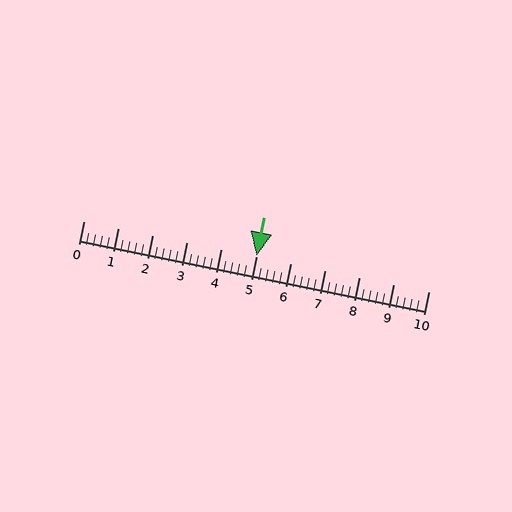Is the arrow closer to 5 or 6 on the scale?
The arrow is closer to 5.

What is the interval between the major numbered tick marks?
The major tick marks are spaced 1 units apart.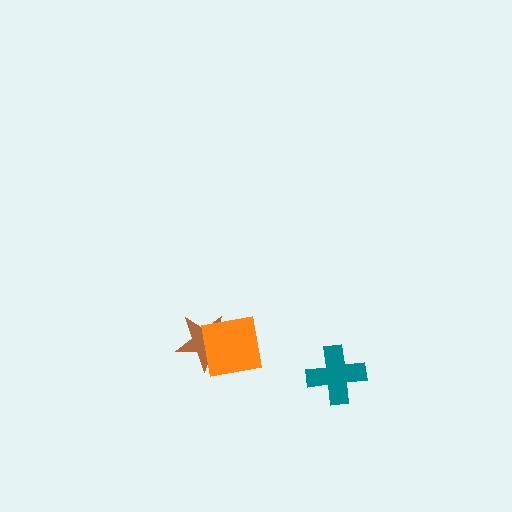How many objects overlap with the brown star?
1 object overlaps with the brown star.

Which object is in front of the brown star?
The orange square is in front of the brown star.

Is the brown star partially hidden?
Yes, it is partially covered by another shape.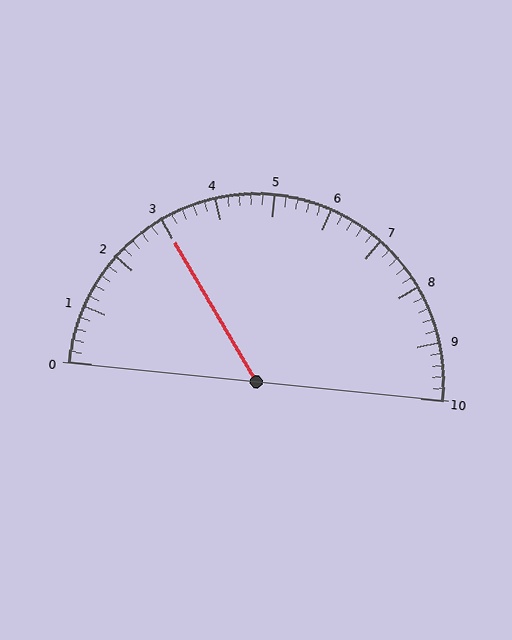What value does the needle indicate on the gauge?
The needle indicates approximately 3.0.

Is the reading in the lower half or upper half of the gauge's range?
The reading is in the lower half of the range (0 to 10).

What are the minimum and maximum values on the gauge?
The gauge ranges from 0 to 10.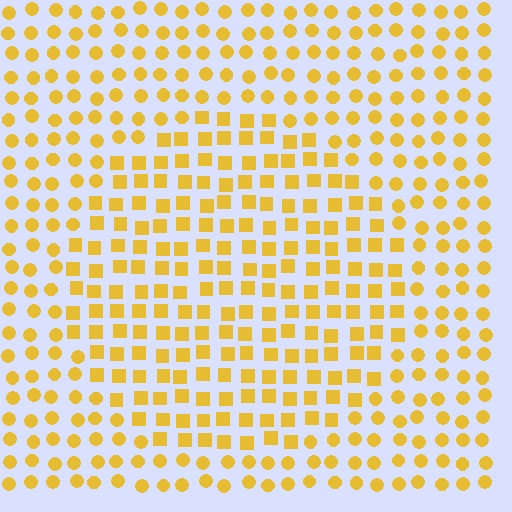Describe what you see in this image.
The image is filled with small yellow elements arranged in a uniform grid. A circle-shaped region contains squares, while the surrounding area contains circles. The boundary is defined purely by the change in element shape.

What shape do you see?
I see a circle.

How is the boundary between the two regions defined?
The boundary is defined by a change in element shape: squares inside vs. circles outside. All elements share the same color and spacing.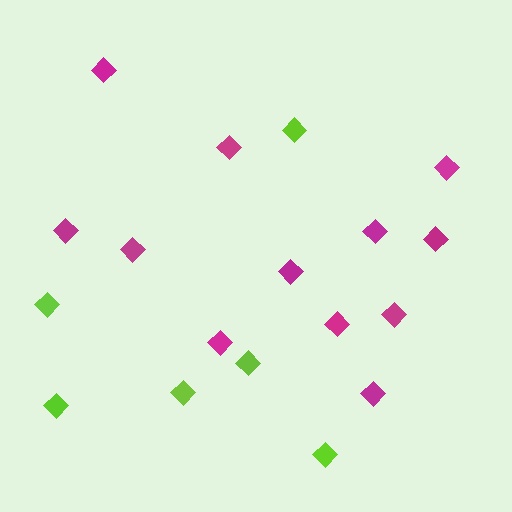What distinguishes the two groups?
There are 2 groups: one group of magenta diamonds (12) and one group of lime diamonds (6).